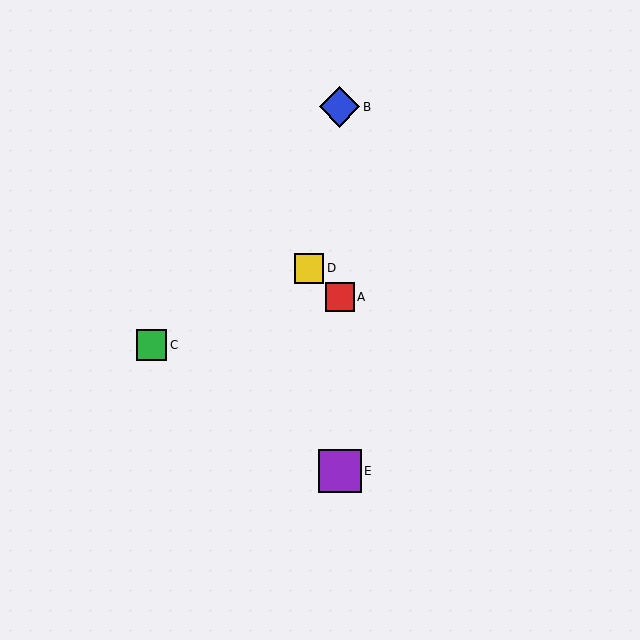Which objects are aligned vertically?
Objects A, B, E are aligned vertically.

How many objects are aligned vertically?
3 objects (A, B, E) are aligned vertically.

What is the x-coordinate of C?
Object C is at x≈151.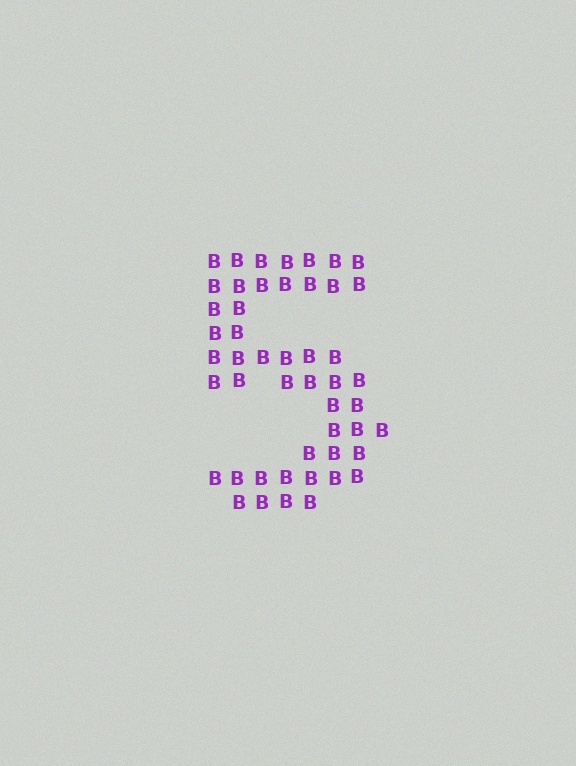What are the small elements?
The small elements are letter B's.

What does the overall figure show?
The overall figure shows the digit 5.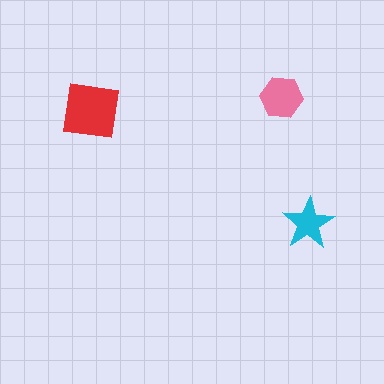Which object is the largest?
The red square.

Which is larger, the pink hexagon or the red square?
The red square.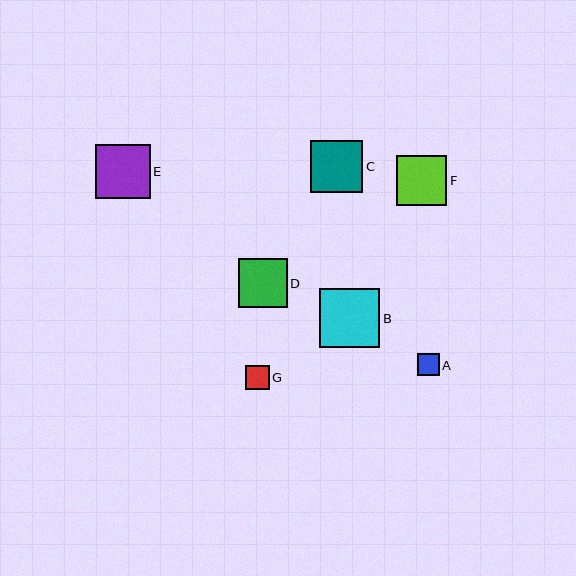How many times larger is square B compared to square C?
Square B is approximately 1.2 times the size of square C.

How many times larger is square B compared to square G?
Square B is approximately 2.6 times the size of square G.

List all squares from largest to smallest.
From largest to smallest: B, E, C, F, D, G, A.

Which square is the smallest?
Square A is the smallest with a size of approximately 22 pixels.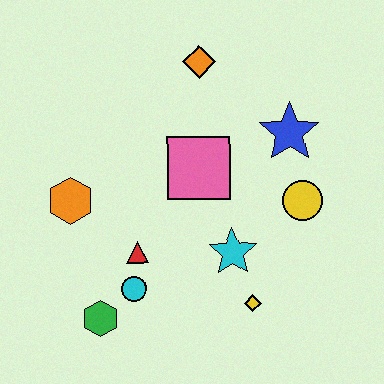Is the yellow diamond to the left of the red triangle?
No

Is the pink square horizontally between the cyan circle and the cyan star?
Yes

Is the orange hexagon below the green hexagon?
No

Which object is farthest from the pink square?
The green hexagon is farthest from the pink square.